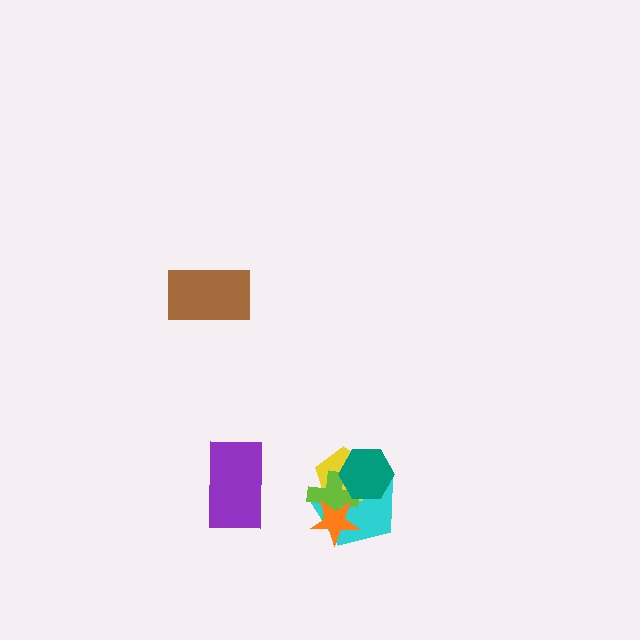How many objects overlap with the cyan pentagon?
4 objects overlap with the cyan pentagon.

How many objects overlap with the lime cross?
4 objects overlap with the lime cross.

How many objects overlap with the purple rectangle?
0 objects overlap with the purple rectangle.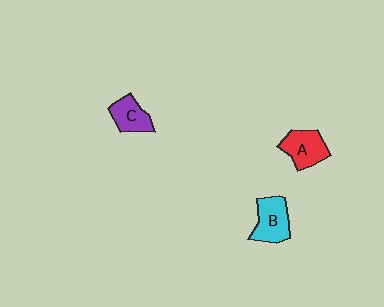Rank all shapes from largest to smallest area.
From largest to smallest: B (cyan), A (red), C (purple).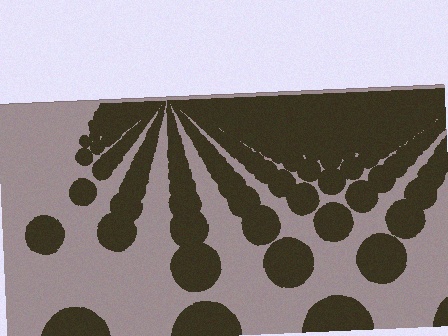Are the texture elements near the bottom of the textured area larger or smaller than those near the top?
Larger. Near the bottom, elements are closer to the viewer and appear at a bigger on-screen size.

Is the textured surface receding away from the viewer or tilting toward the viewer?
The surface is receding away from the viewer. Texture elements get smaller and denser toward the top.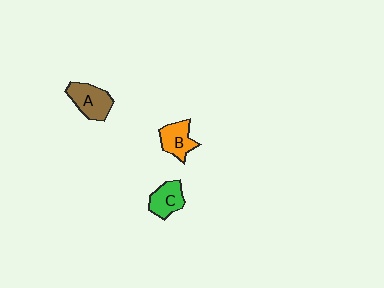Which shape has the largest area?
Shape A (brown).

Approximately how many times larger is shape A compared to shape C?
Approximately 1.2 times.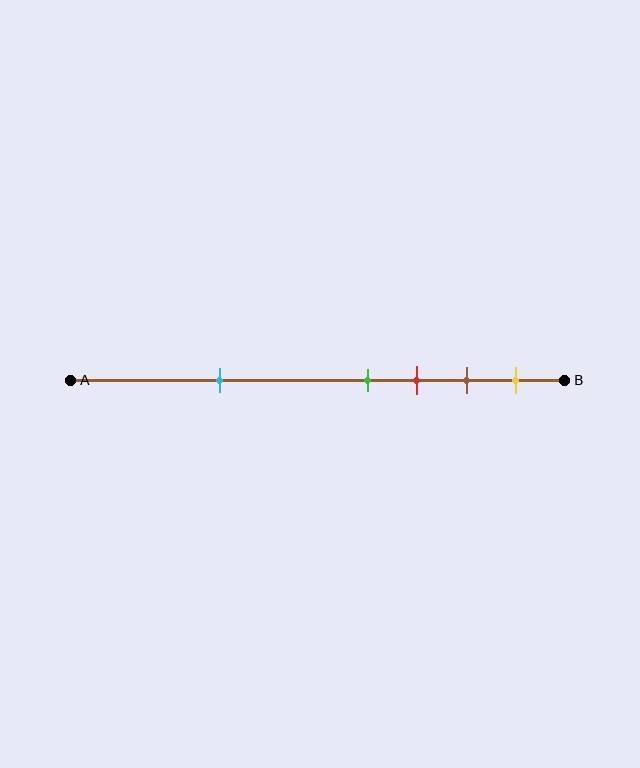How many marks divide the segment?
There are 5 marks dividing the segment.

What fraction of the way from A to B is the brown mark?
The brown mark is approximately 80% (0.8) of the way from A to B.